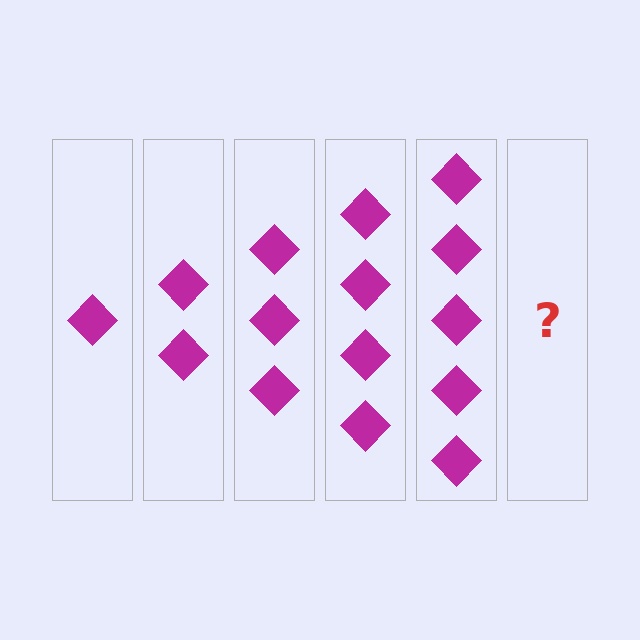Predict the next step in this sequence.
The next step is 6 diamonds.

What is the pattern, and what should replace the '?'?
The pattern is that each step adds one more diamond. The '?' should be 6 diamonds.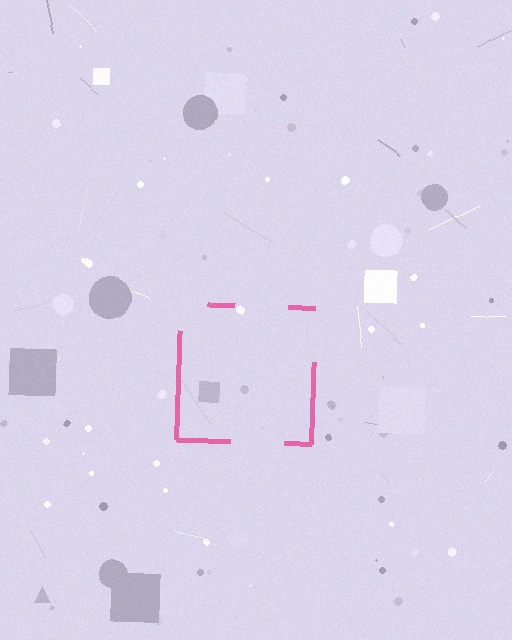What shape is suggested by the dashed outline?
The dashed outline suggests a square.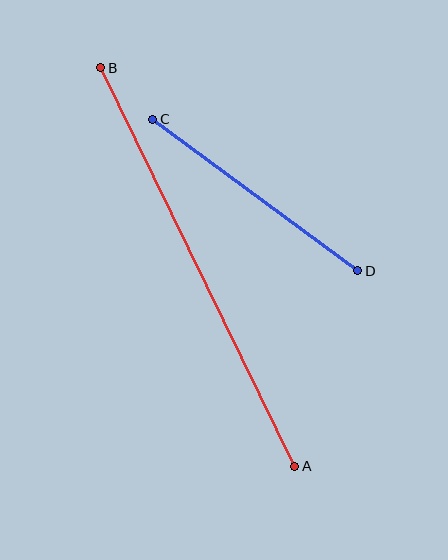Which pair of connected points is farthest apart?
Points A and B are farthest apart.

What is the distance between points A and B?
The distance is approximately 443 pixels.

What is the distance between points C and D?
The distance is approximately 255 pixels.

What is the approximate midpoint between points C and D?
The midpoint is at approximately (255, 195) pixels.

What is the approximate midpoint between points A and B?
The midpoint is at approximately (198, 267) pixels.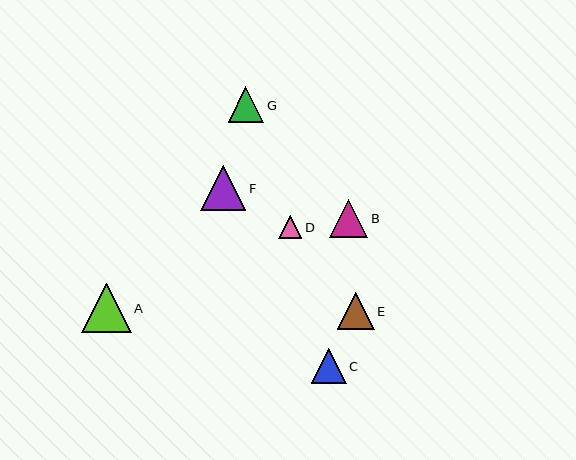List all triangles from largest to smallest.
From largest to smallest: A, F, B, E, G, C, D.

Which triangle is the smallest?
Triangle D is the smallest with a size of approximately 23 pixels.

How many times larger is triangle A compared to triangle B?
Triangle A is approximately 1.3 times the size of triangle B.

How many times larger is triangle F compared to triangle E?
Triangle F is approximately 1.2 times the size of triangle E.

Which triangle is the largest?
Triangle A is the largest with a size of approximately 49 pixels.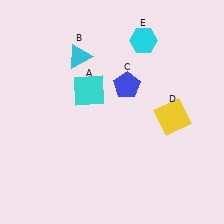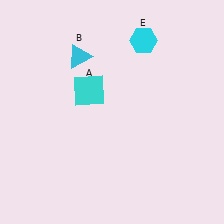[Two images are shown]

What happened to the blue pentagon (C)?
The blue pentagon (C) was removed in Image 2. It was in the top-right area of Image 1.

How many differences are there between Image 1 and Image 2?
There are 2 differences between the two images.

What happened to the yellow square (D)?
The yellow square (D) was removed in Image 2. It was in the bottom-right area of Image 1.